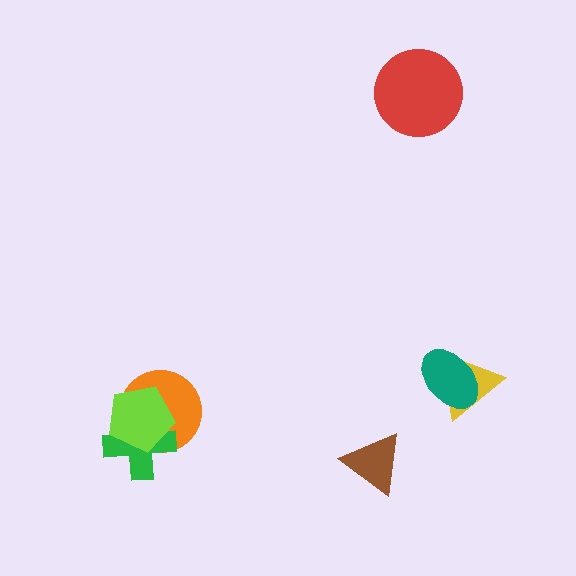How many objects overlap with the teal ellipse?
1 object overlaps with the teal ellipse.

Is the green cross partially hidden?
Yes, it is partially covered by another shape.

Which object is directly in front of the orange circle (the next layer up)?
The green cross is directly in front of the orange circle.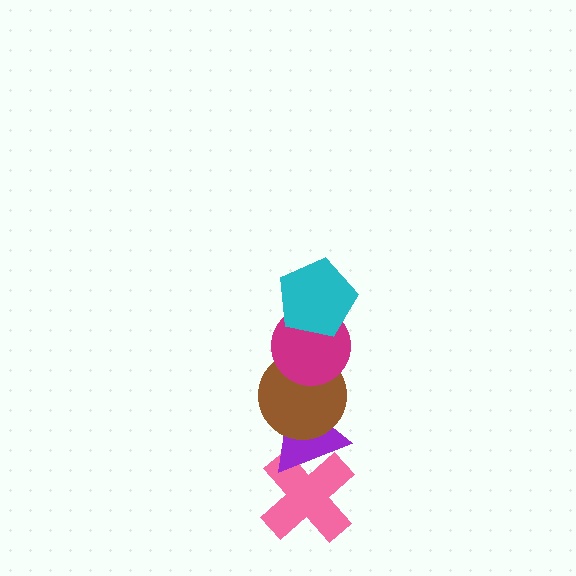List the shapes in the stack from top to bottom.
From top to bottom: the cyan pentagon, the magenta circle, the brown circle, the purple triangle, the pink cross.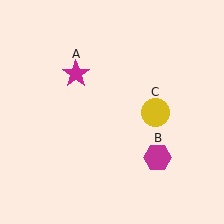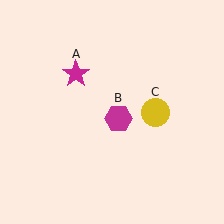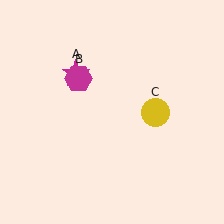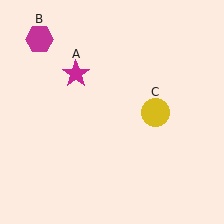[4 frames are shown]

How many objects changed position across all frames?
1 object changed position: magenta hexagon (object B).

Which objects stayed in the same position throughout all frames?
Magenta star (object A) and yellow circle (object C) remained stationary.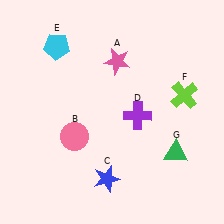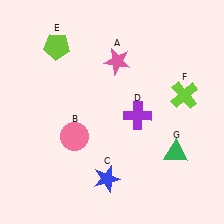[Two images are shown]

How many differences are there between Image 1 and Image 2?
There is 1 difference between the two images.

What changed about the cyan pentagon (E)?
In Image 1, E is cyan. In Image 2, it changed to lime.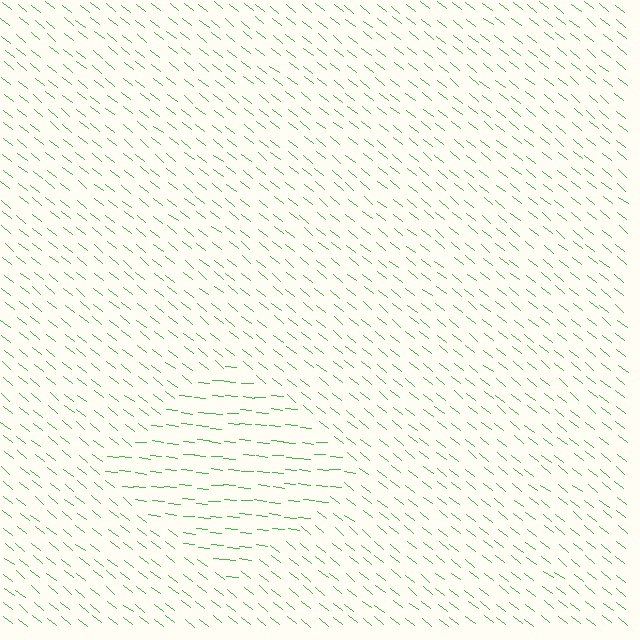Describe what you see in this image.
The image is filled with small green line segments. A diamond region in the image has lines oriented differently from the surrounding lines, creating a visible texture boundary.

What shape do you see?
I see a diamond.